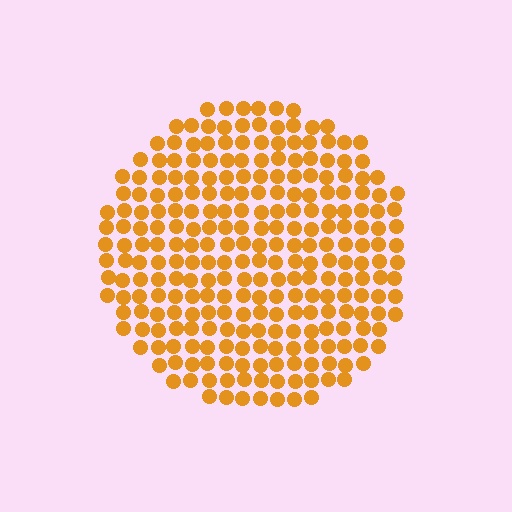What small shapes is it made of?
It is made of small circles.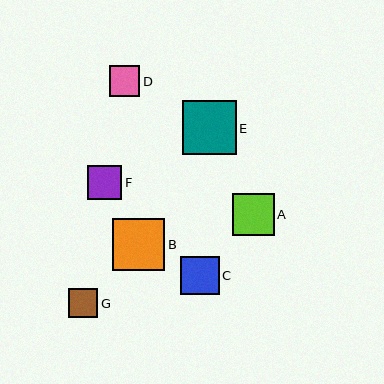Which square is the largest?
Square E is the largest with a size of approximately 54 pixels.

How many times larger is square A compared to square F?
Square A is approximately 1.2 times the size of square F.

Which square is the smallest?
Square G is the smallest with a size of approximately 30 pixels.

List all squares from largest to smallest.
From largest to smallest: E, B, A, C, F, D, G.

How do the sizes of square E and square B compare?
Square E and square B are approximately the same size.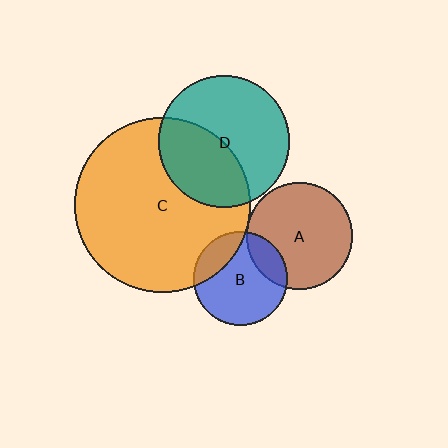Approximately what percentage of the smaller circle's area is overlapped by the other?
Approximately 5%.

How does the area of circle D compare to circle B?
Approximately 2.0 times.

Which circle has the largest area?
Circle C (orange).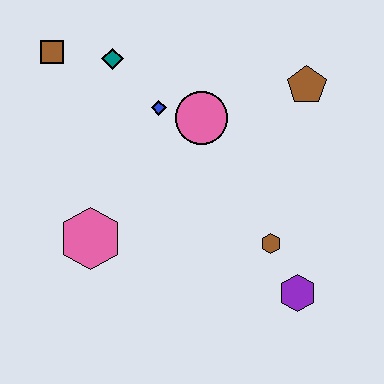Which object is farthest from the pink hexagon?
The brown pentagon is farthest from the pink hexagon.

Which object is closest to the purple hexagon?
The brown hexagon is closest to the purple hexagon.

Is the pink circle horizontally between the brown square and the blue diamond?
No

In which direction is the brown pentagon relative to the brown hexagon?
The brown pentagon is above the brown hexagon.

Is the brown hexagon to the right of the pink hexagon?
Yes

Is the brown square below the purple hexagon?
No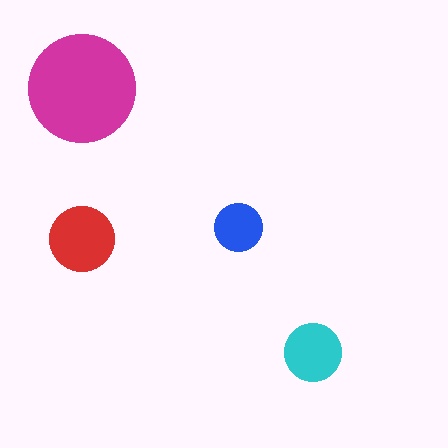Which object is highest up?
The magenta circle is topmost.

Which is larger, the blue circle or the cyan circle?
The cyan one.